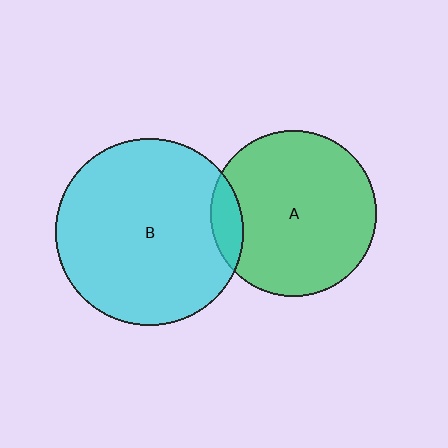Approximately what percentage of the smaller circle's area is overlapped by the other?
Approximately 10%.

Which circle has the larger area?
Circle B (cyan).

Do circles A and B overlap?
Yes.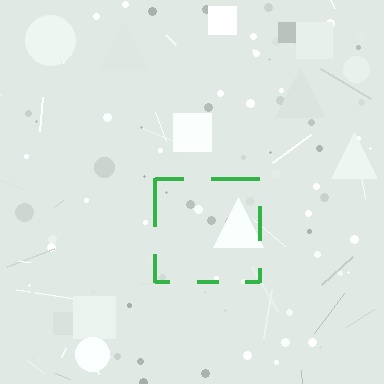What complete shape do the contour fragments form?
The contour fragments form a square.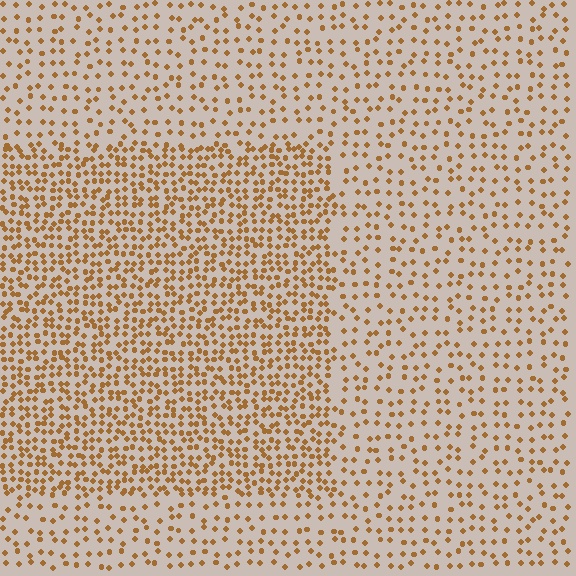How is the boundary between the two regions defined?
The boundary is defined by a change in element density (approximately 2.1x ratio). All elements are the same color, size, and shape.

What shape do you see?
I see a rectangle.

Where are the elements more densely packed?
The elements are more densely packed inside the rectangle boundary.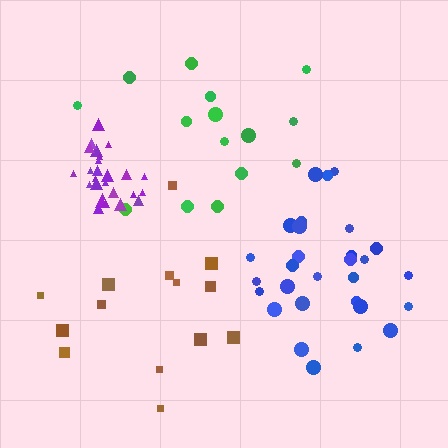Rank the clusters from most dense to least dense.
purple, blue, green, brown.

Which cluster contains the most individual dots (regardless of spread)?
Blue (29).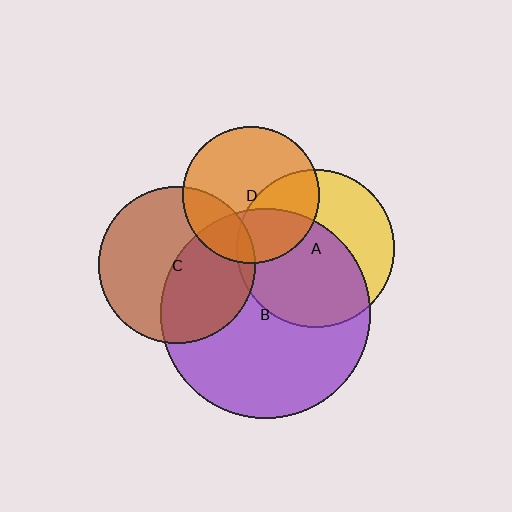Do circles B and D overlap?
Yes.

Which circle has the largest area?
Circle B (purple).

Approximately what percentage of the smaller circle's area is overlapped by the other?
Approximately 30%.